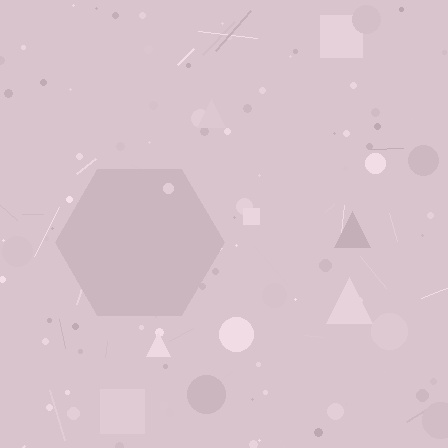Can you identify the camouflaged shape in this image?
The camouflaged shape is a hexagon.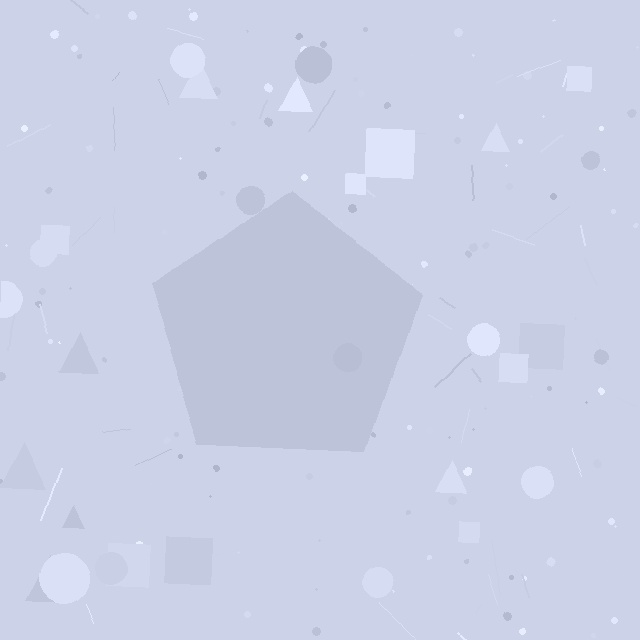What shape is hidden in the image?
A pentagon is hidden in the image.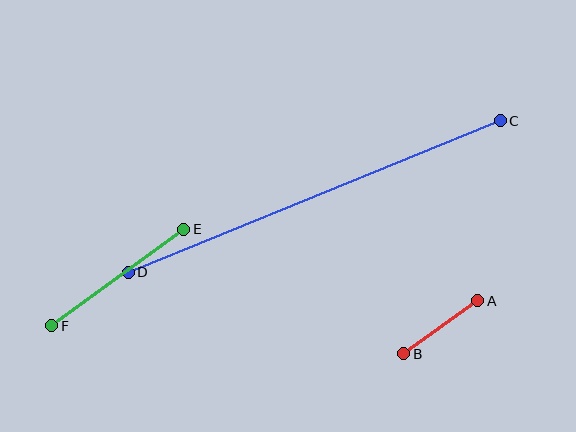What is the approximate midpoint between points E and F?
The midpoint is at approximately (118, 278) pixels.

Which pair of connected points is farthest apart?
Points C and D are farthest apart.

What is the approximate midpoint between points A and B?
The midpoint is at approximately (441, 327) pixels.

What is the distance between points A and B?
The distance is approximately 91 pixels.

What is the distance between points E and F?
The distance is approximately 163 pixels.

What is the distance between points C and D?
The distance is approximately 402 pixels.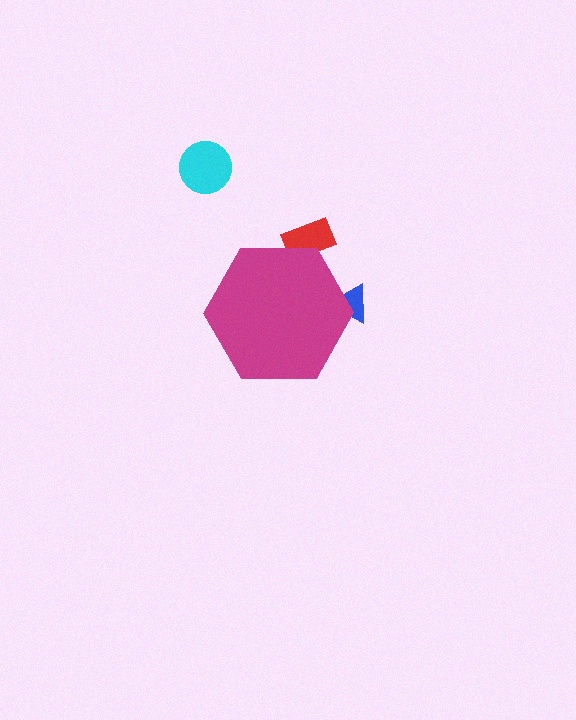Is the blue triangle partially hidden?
Yes, the blue triangle is partially hidden behind the magenta hexagon.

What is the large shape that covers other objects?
A magenta hexagon.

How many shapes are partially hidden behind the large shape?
2 shapes are partially hidden.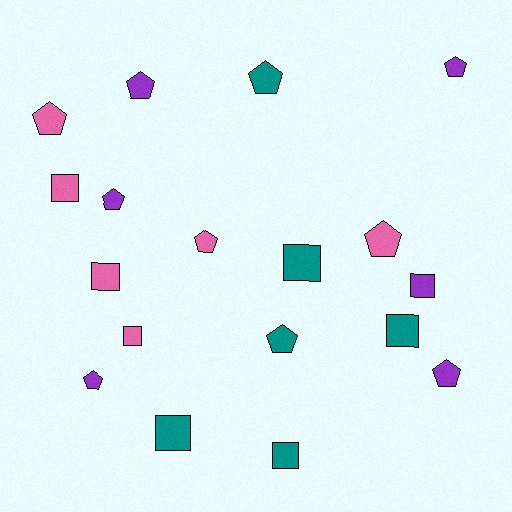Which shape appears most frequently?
Pentagon, with 10 objects.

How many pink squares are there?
There are 3 pink squares.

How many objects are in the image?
There are 18 objects.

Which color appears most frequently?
Purple, with 6 objects.